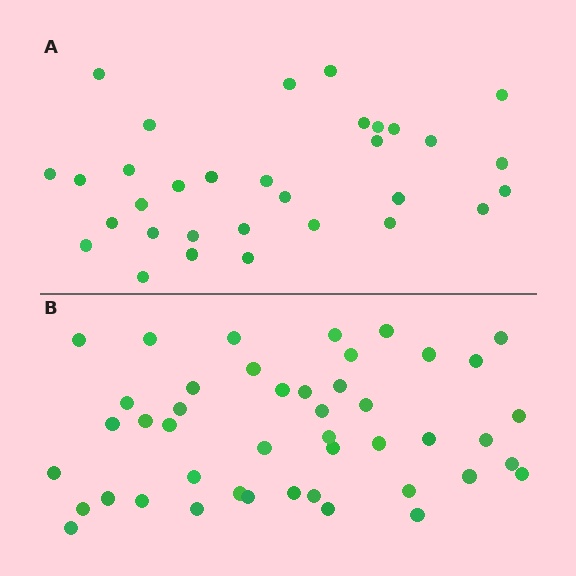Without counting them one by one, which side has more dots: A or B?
Region B (the bottom region) has more dots.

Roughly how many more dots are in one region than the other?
Region B has approximately 15 more dots than region A.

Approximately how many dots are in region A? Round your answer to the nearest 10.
About 30 dots. (The exact count is 32, which rounds to 30.)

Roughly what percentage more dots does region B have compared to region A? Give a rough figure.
About 40% more.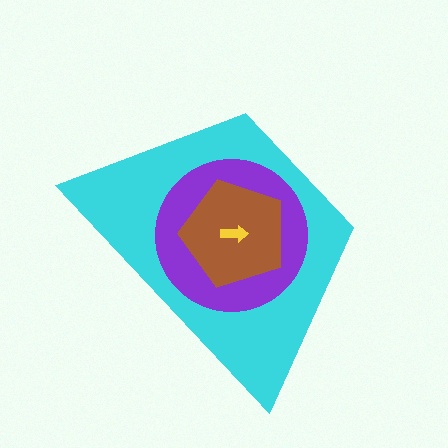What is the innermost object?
The yellow arrow.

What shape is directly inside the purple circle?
The brown pentagon.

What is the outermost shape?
The cyan trapezoid.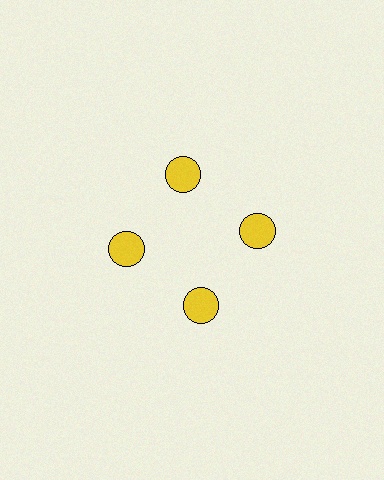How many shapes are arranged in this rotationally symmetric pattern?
There are 4 shapes, arranged in 4 groups of 1.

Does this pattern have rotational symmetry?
Yes, this pattern has 4-fold rotational symmetry. It looks the same after rotating 90 degrees around the center.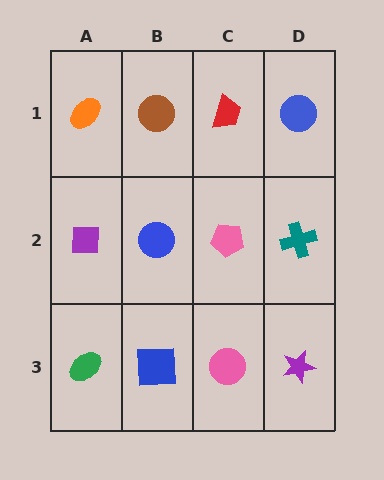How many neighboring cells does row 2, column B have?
4.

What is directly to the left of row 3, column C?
A blue square.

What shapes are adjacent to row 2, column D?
A blue circle (row 1, column D), a purple star (row 3, column D), a pink pentagon (row 2, column C).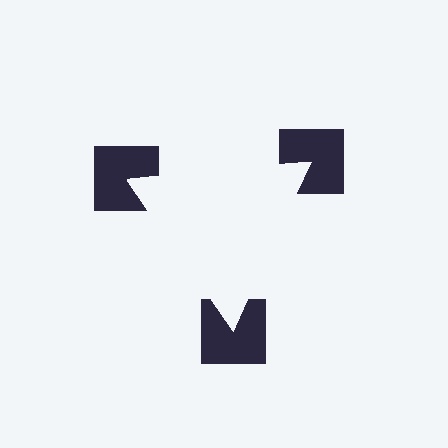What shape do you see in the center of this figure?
An illusory triangle — its edges are inferred from the aligned wedge cuts in the notched squares, not physically drawn.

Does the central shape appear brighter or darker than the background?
It typically appears slightly brighter than the background, even though no actual brightness change is drawn.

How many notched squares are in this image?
There are 3 — one at each vertex of the illusory triangle.